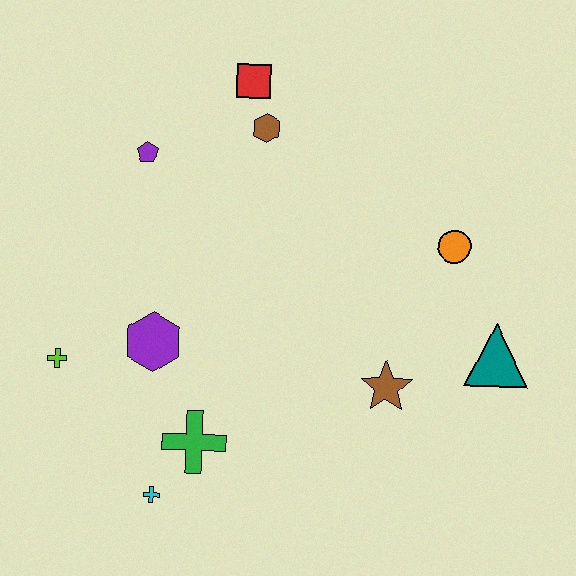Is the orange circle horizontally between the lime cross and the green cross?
No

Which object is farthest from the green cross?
The red square is farthest from the green cross.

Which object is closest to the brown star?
The teal triangle is closest to the brown star.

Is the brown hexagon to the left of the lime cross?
No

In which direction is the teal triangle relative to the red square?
The teal triangle is below the red square.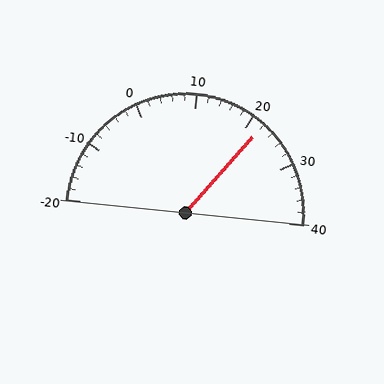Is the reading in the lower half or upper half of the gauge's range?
The reading is in the upper half of the range (-20 to 40).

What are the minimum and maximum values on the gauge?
The gauge ranges from -20 to 40.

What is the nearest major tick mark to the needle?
The nearest major tick mark is 20.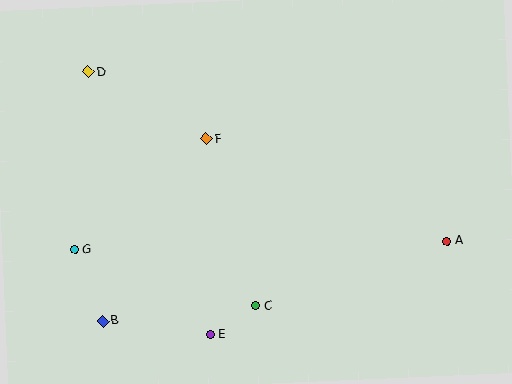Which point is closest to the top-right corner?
Point A is closest to the top-right corner.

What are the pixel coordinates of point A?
Point A is at (447, 241).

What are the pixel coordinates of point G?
Point G is at (75, 250).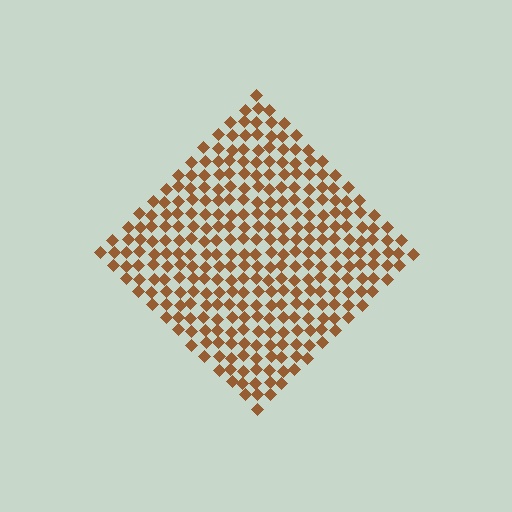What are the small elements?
The small elements are diamonds.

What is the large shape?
The large shape is a diamond.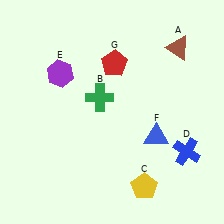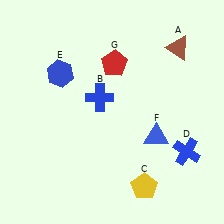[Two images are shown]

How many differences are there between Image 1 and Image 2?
There are 2 differences between the two images.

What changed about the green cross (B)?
In Image 1, B is green. In Image 2, it changed to blue.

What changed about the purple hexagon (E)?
In Image 1, E is purple. In Image 2, it changed to blue.